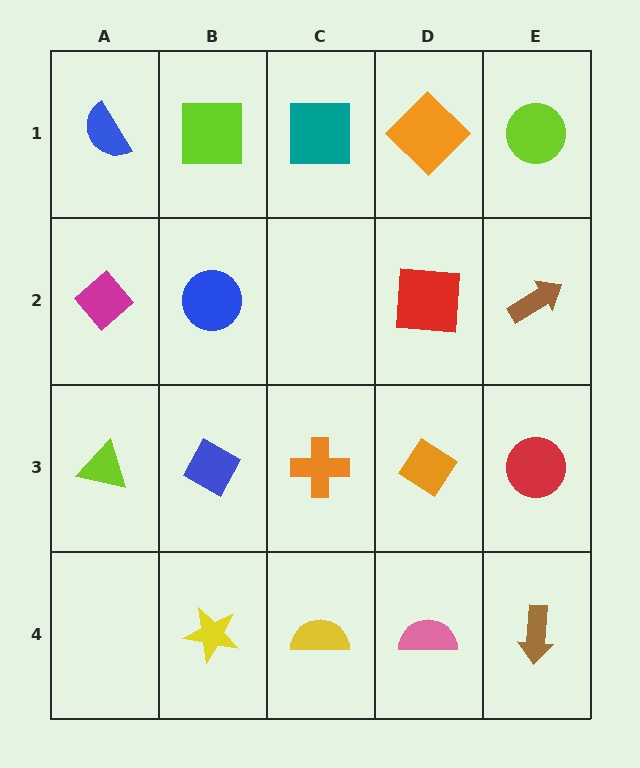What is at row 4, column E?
A brown arrow.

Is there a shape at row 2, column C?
No, that cell is empty.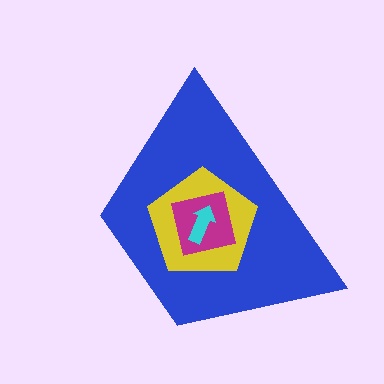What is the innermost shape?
The cyan arrow.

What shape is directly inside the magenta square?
The cyan arrow.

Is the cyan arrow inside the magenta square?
Yes.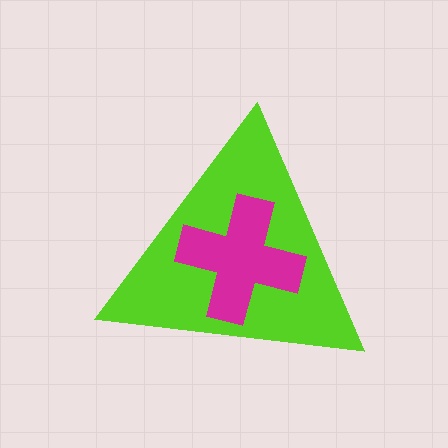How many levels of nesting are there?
2.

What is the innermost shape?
The magenta cross.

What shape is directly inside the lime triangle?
The magenta cross.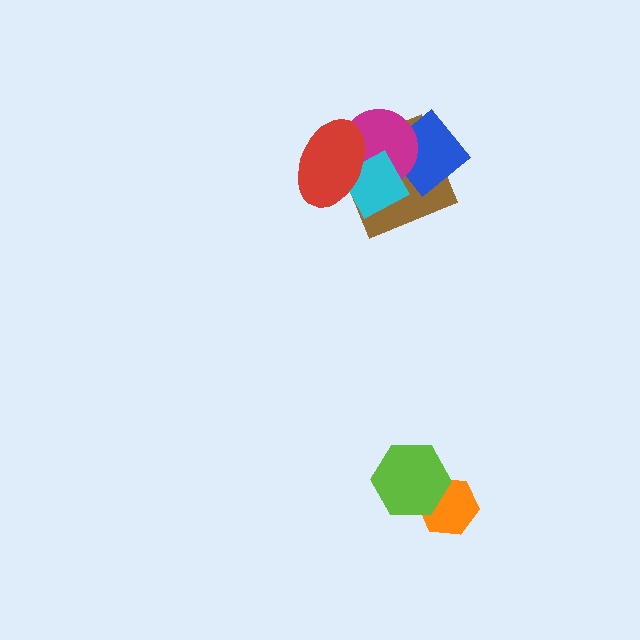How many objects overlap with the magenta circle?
4 objects overlap with the magenta circle.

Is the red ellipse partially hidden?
No, no other shape covers it.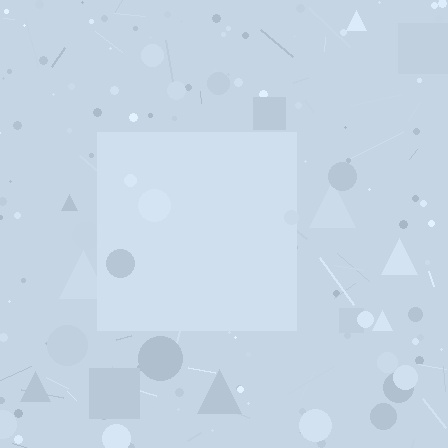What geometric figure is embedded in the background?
A square is embedded in the background.